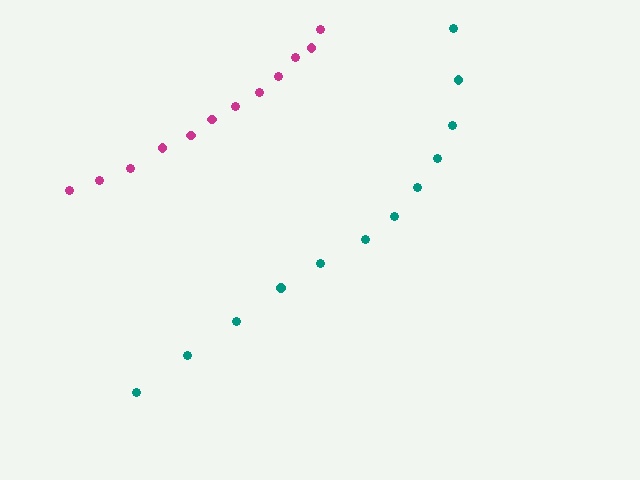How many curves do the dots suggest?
There are 2 distinct paths.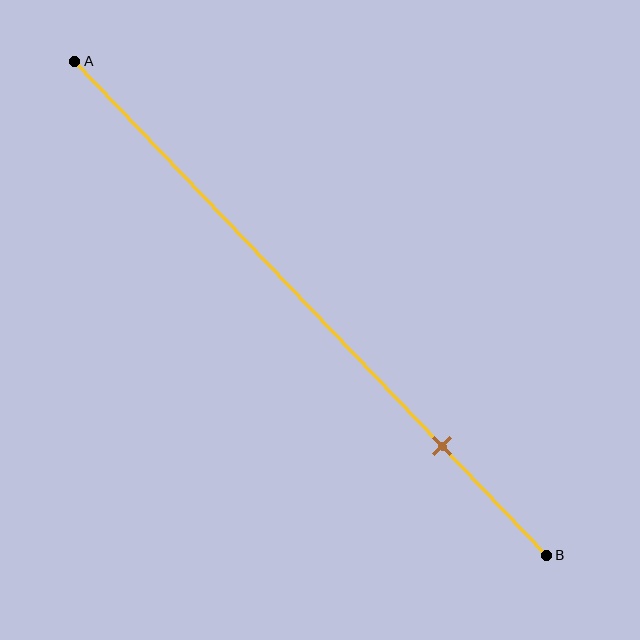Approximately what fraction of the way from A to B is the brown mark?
The brown mark is approximately 80% of the way from A to B.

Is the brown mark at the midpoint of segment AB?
No, the mark is at about 80% from A, not at the 50% midpoint.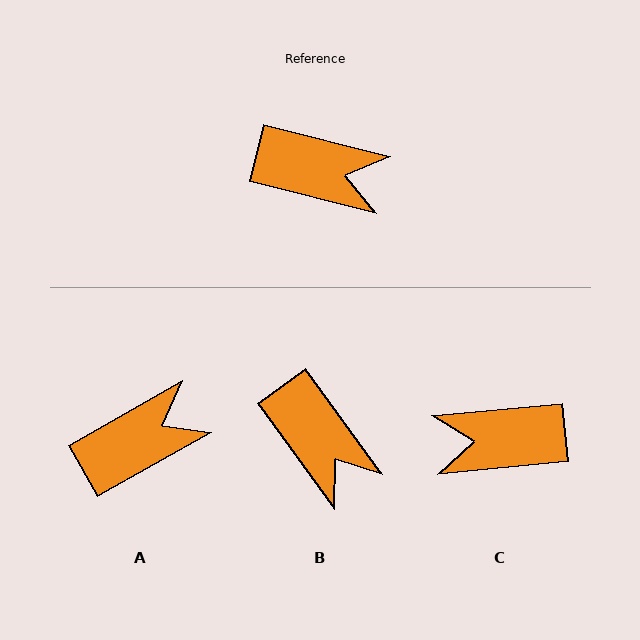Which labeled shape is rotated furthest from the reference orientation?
C, about 160 degrees away.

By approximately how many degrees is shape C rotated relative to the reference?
Approximately 160 degrees clockwise.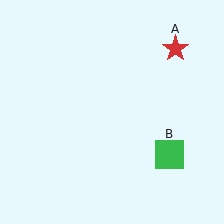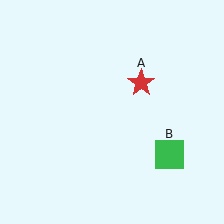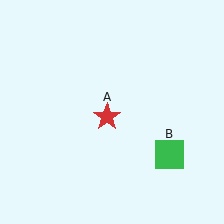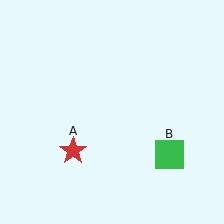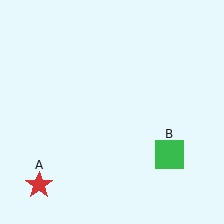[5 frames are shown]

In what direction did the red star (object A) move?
The red star (object A) moved down and to the left.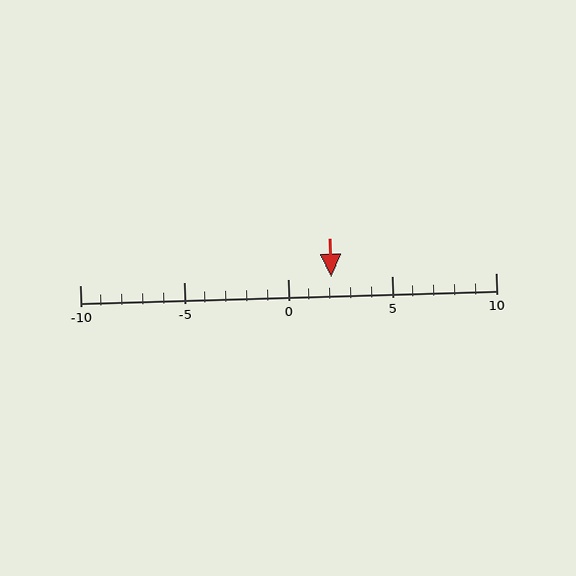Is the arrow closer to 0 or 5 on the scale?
The arrow is closer to 0.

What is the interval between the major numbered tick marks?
The major tick marks are spaced 5 units apart.